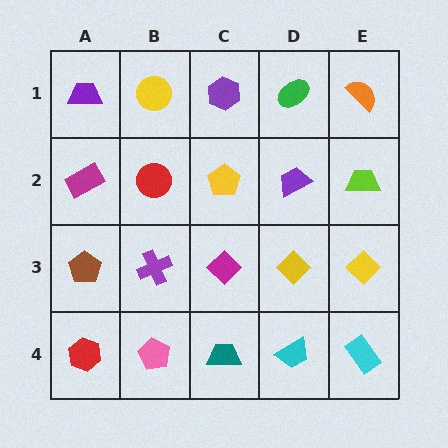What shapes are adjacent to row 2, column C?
A purple hexagon (row 1, column C), a magenta diamond (row 3, column C), a red circle (row 2, column B), a purple trapezoid (row 2, column D).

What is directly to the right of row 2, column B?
A yellow pentagon.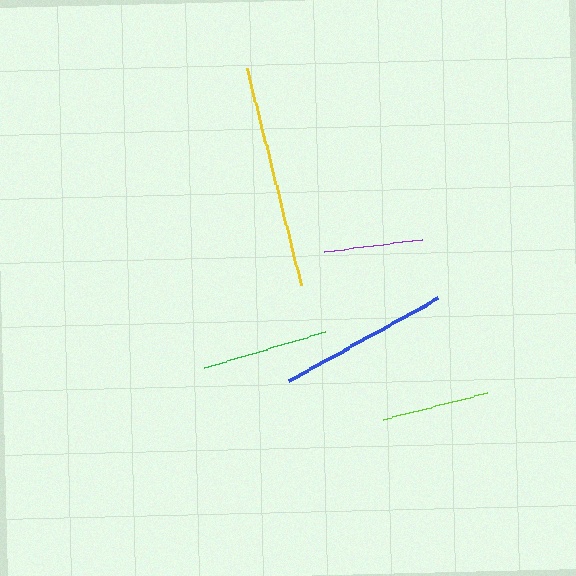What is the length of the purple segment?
The purple segment is approximately 99 pixels long.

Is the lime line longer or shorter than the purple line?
The lime line is longer than the purple line.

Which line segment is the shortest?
The purple line is the shortest at approximately 99 pixels.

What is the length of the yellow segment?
The yellow segment is approximately 223 pixels long.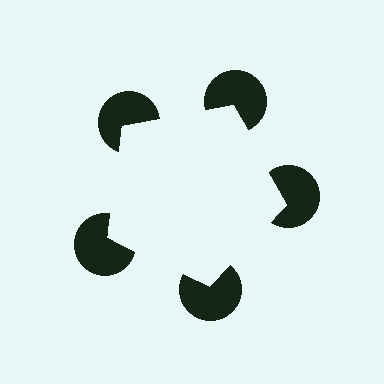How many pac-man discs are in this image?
There are 5 — one at each vertex of the illusory pentagon.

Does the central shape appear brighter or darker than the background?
It typically appears slightly brighter than the background, even though no actual brightness change is drawn.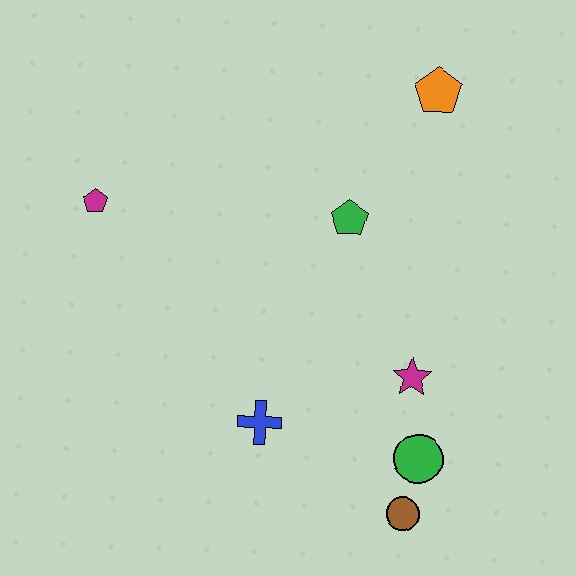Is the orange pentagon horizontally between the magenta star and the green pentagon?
No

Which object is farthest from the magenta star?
The magenta pentagon is farthest from the magenta star.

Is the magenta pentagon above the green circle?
Yes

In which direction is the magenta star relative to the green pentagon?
The magenta star is below the green pentagon.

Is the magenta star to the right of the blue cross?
Yes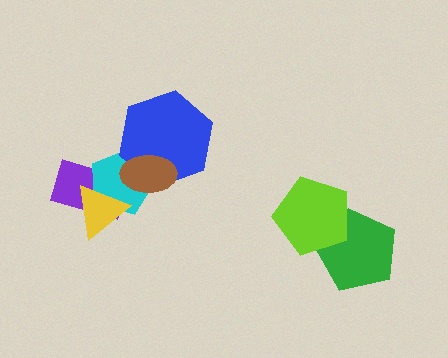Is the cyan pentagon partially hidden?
Yes, it is partially covered by another shape.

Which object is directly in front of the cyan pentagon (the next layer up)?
The blue hexagon is directly in front of the cyan pentagon.